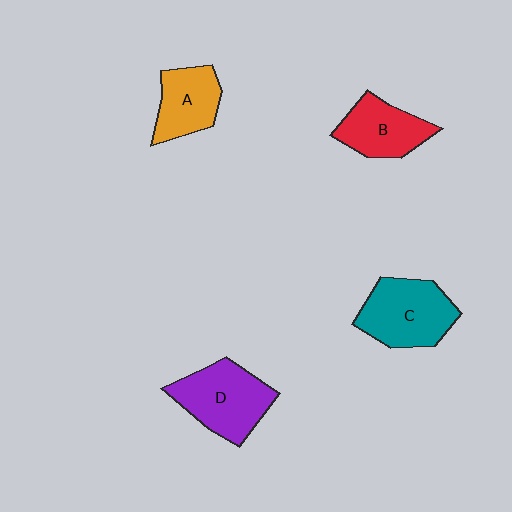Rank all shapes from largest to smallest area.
From largest to smallest: D (purple), C (teal), B (red), A (orange).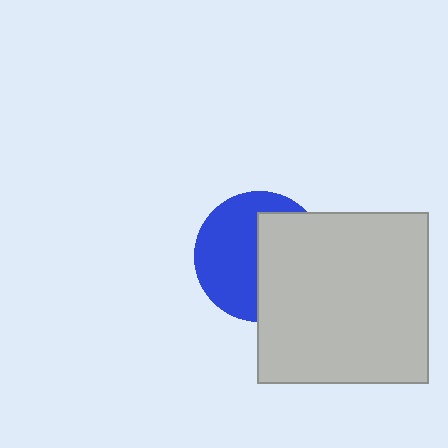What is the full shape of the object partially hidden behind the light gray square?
The partially hidden object is a blue circle.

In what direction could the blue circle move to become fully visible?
The blue circle could move left. That would shift it out from behind the light gray square entirely.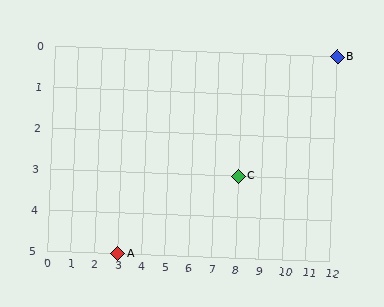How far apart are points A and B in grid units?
Points A and B are 9 columns and 5 rows apart (about 10.3 grid units diagonally).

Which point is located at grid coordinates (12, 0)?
Point B is at (12, 0).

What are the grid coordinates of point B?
Point B is at grid coordinates (12, 0).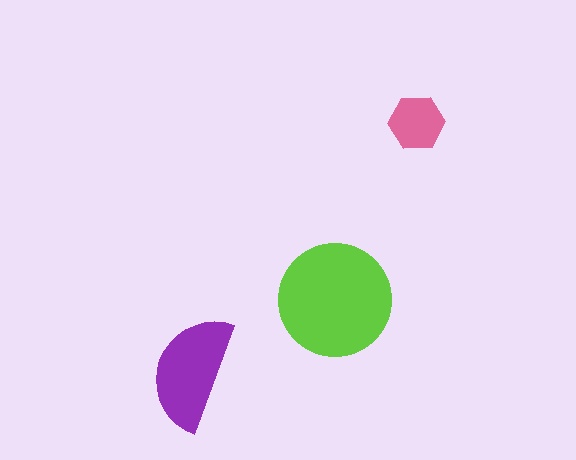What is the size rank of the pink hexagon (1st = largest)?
3rd.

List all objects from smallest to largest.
The pink hexagon, the purple semicircle, the lime circle.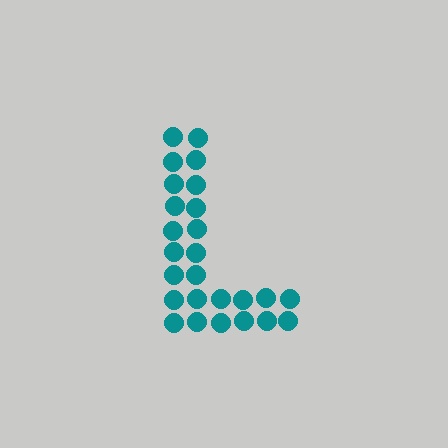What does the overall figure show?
The overall figure shows the letter L.